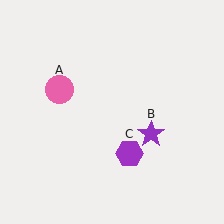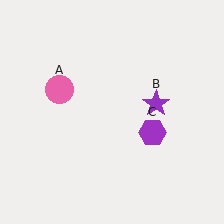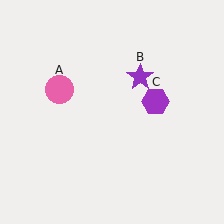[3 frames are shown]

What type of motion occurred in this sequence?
The purple star (object B), purple hexagon (object C) rotated counterclockwise around the center of the scene.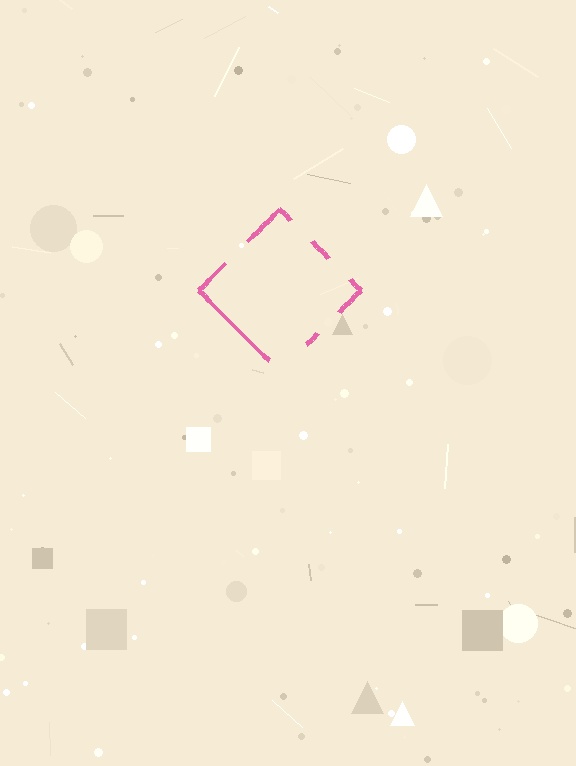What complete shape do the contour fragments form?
The contour fragments form a diamond.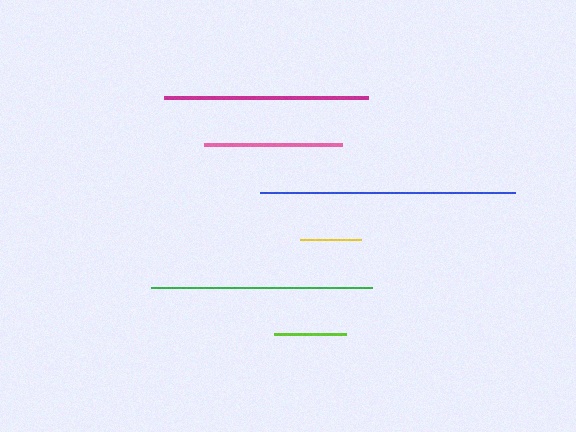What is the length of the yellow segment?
The yellow segment is approximately 61 pixels long.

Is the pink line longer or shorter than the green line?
The green line is longer than the pink line.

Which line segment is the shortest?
The yellow line is the shortest at approximately 61 pixels.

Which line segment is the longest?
The blue line is the longest at approximately 256 pixels.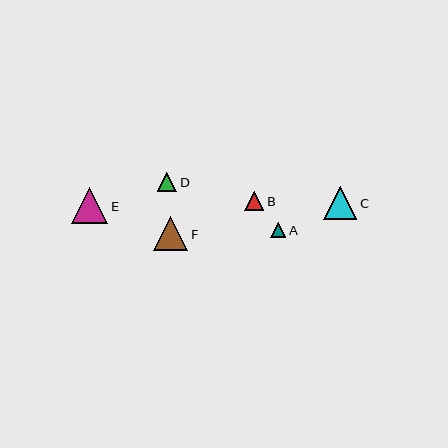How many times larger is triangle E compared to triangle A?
Triangle E is approximately 2.4 times the size of triangle A.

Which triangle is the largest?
Triangle E is the largest with a size of approximately 36 pixels.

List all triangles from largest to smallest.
From largest to smallest: E, F, C, D, B, A.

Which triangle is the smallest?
Triangle A is the smallest with a size of approximately 15 pixels.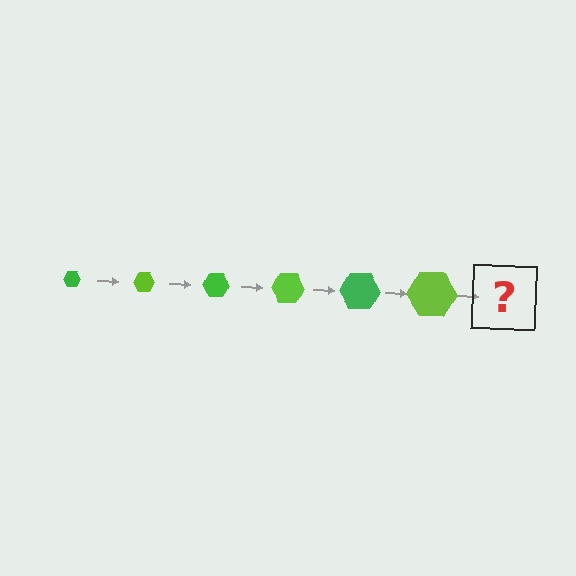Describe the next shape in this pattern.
It should be a green hexagon, larger than the previous one.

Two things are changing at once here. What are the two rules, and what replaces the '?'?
The two rules are that the hexagon grows larger each step and the color cycles through green and lime. The '?' should be a green hexagon, larger than the previous one.